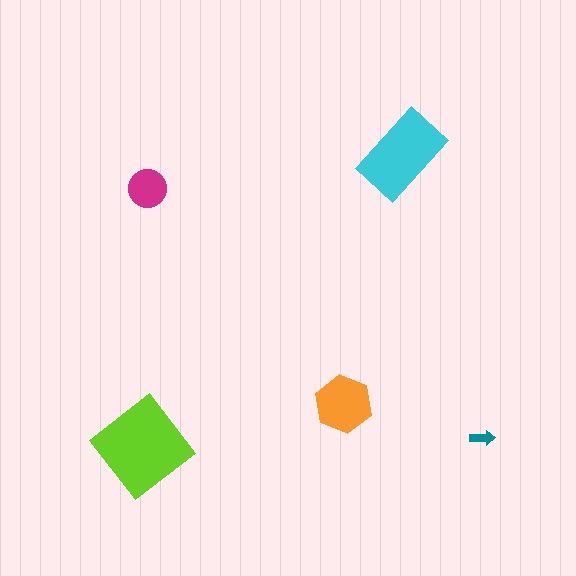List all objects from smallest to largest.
The teal arrow, the magenta circle, the orange hexagon, the cyan rectangle, the lime diamond.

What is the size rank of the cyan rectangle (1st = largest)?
2nd.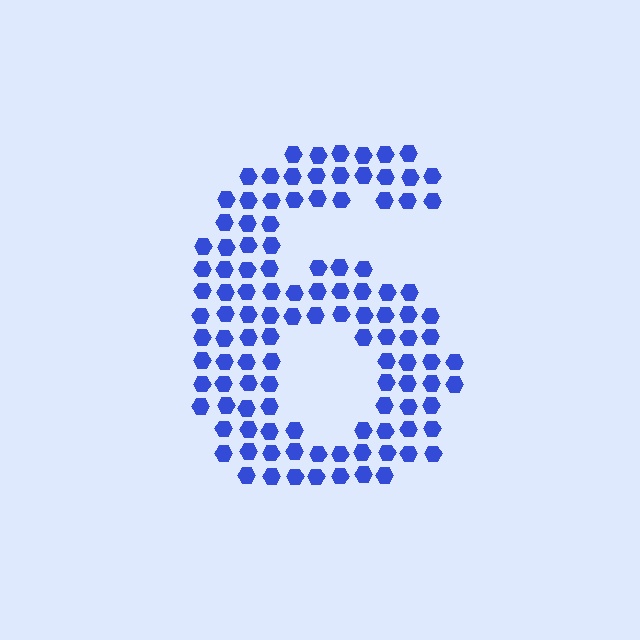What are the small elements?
The small elements are hexagons.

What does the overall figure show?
The overall figure shows the digit 6.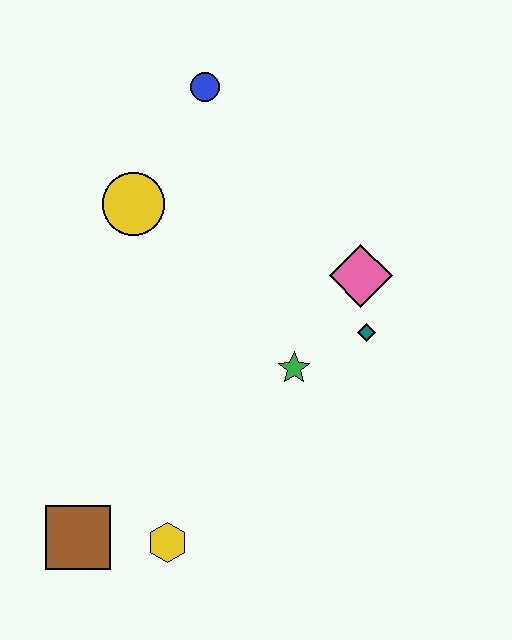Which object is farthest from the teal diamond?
The brown square is farthest from the teal diamond.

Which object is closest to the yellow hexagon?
The brown square is closest to the yellow hexagon.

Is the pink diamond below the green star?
No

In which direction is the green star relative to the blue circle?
The green star is below the blue circle.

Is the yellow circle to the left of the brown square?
No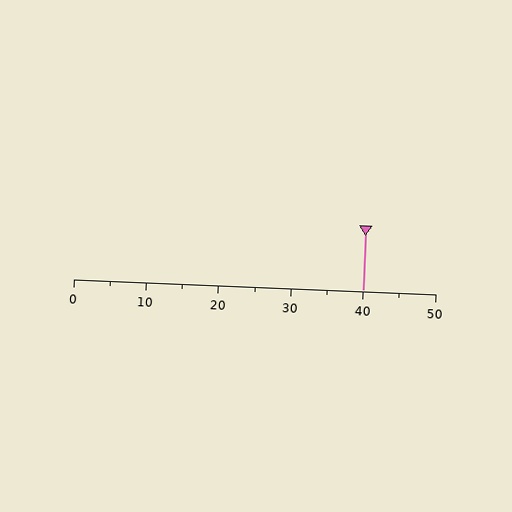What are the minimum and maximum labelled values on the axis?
The axis runs from 0 to 50.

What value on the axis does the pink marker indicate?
The marker indicates approximately 40.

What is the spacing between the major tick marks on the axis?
The major ticks are spaced 10 apart.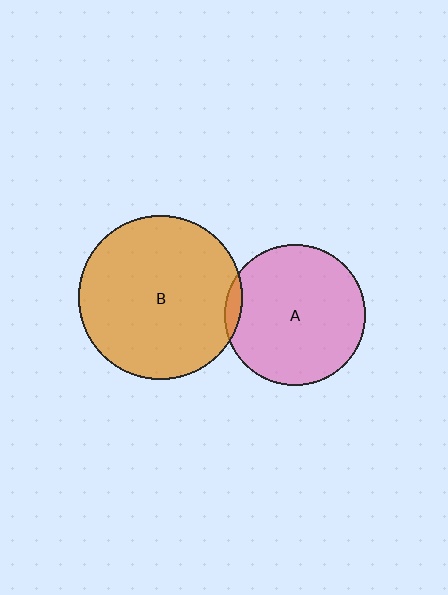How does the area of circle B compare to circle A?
Approximately 1.3 times.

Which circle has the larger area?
Circle B (orange).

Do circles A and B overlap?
Yes.